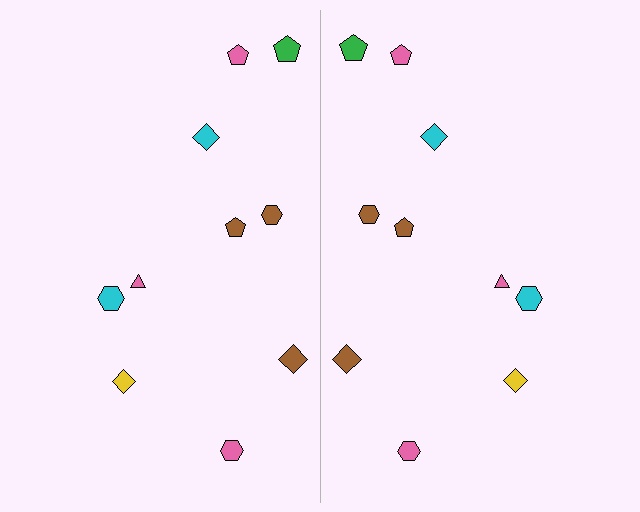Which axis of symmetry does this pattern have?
The pattern has a vertical axis of symmetry running through the center of the image.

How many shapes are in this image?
There are 20 shapes in this image.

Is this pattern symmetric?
Yes, this pattern has bilateral (reflection) symmetry.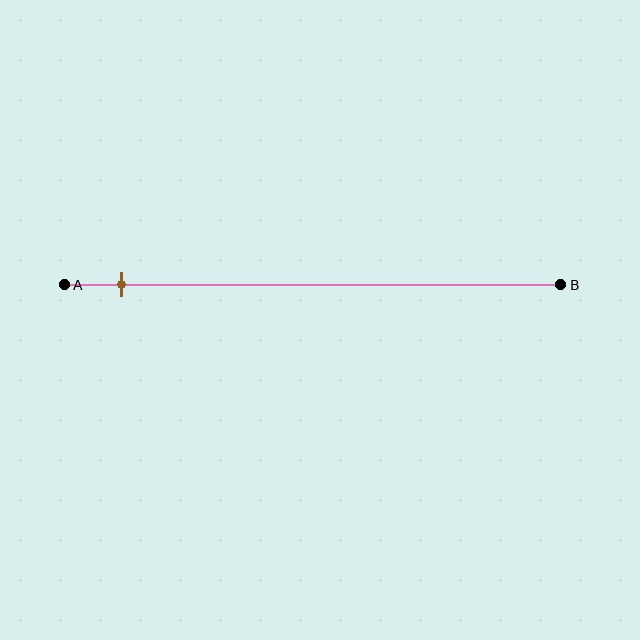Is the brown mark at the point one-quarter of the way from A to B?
No, the mark is at about 10% from A, not at the 25% one-quarter point.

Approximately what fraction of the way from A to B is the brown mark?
The brown mark is approximately 10% of the way from A to B.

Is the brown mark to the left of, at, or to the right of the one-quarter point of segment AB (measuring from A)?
The brown mark is to the left of the one-quarter point of segment AB.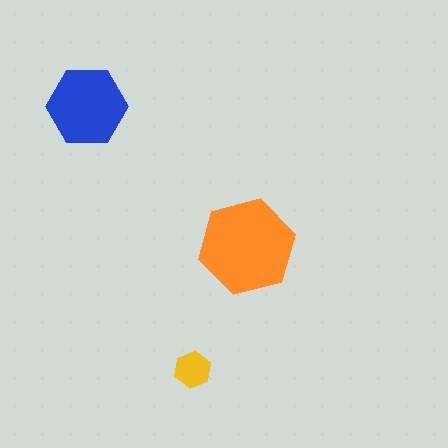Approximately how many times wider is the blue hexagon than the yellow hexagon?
About 2 times wider.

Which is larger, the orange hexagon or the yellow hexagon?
The orange one.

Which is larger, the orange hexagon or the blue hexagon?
The orange one.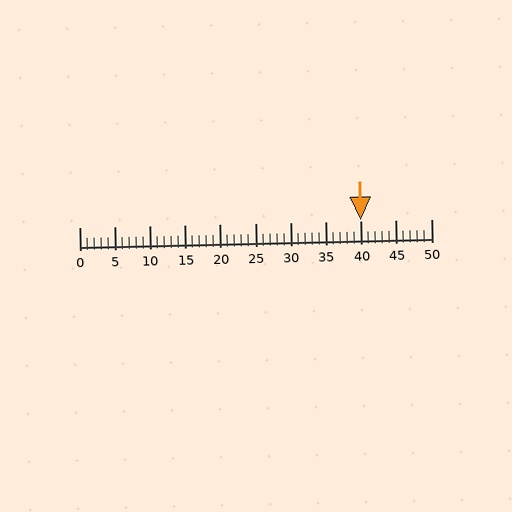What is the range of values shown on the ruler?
The ruler shows values from 0 to 50.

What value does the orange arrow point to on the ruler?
The orange arrow points to approximately 40.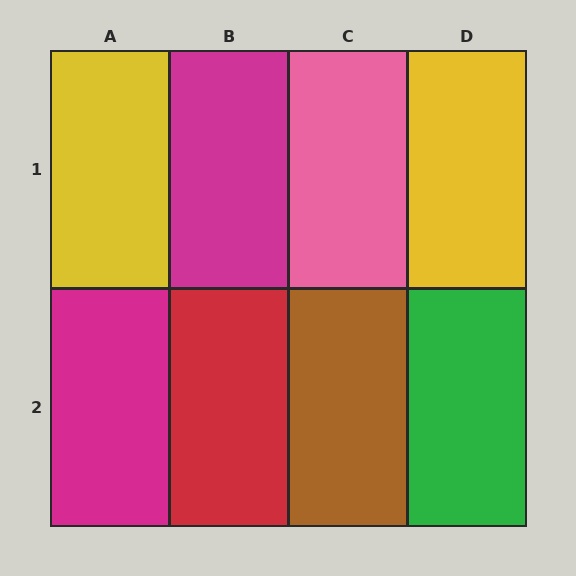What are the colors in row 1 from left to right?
Yellow, magenta, pink, yellow.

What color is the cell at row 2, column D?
Green.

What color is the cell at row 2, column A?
Magenta.